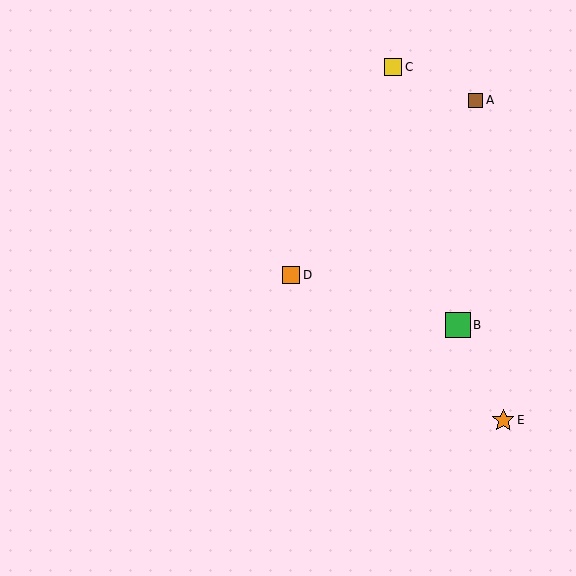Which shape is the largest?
The green square (labeled B) is the largest.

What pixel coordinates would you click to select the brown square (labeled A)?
Click at (476, 100) to select the brown square A.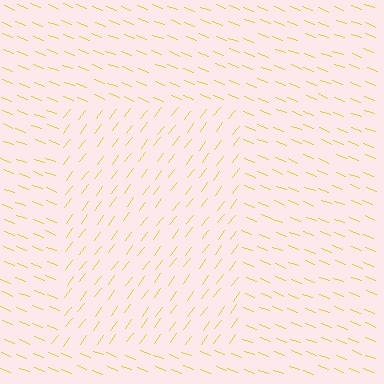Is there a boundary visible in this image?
Yes, there is a texture boundary formed by a change in line orientation.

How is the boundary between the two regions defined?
The boundary is defined purely by a change in line orientation (approximately 74 degrees difference). All lines are the same color and thickness.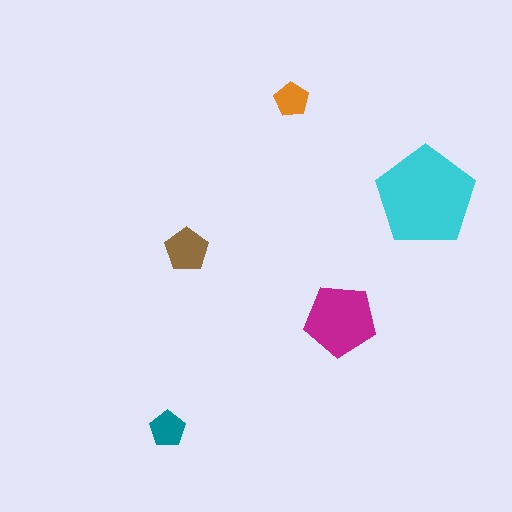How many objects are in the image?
There are 5 objects in the image.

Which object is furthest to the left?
The teal pentagon is leftmost.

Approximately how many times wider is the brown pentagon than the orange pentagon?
About 1.5 times wider.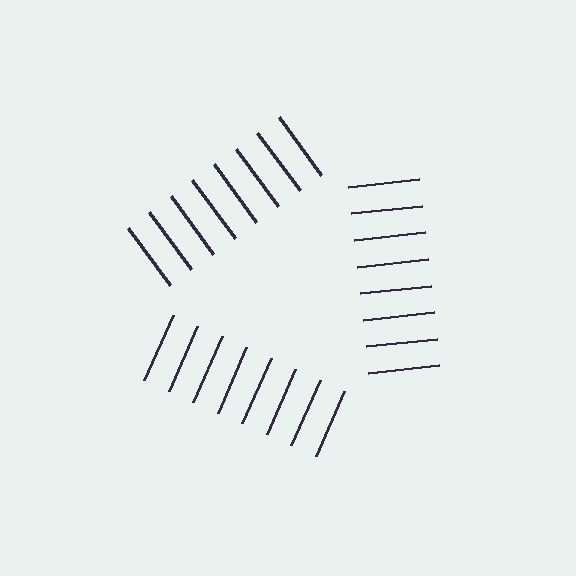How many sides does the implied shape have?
3 sides — the line-ends trace a triangle.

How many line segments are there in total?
24 — 8 along each of the 3 edges.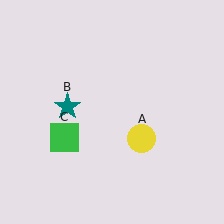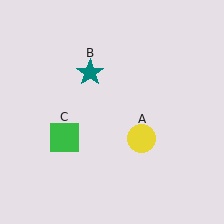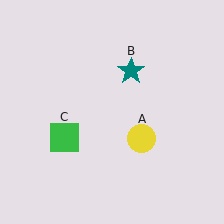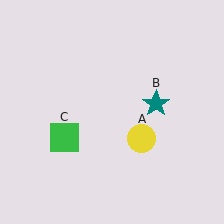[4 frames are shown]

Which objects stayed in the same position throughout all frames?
Yellow circle (object A) and green square (object C) remained stationary.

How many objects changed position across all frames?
1 object changed position: teal star (object B).